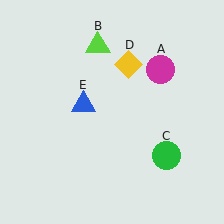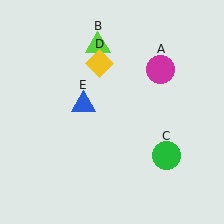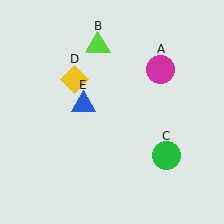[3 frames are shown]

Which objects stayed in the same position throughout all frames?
Magenta circle (object A) and lime triangle (object B) and green circle (object C) and blue triangle (object E) remained stationary.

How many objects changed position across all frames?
1 object changed position: yellow diamond (object D).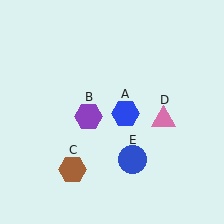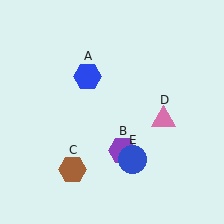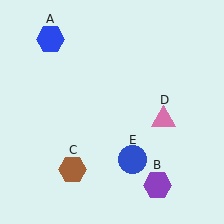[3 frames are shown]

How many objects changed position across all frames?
2 objects changed position: blue hexagon (object A), purple hexagon (object B).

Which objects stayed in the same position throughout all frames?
Brown hexagon (object C) and pink triangle (object D) and blue circle (object E) remained stationary.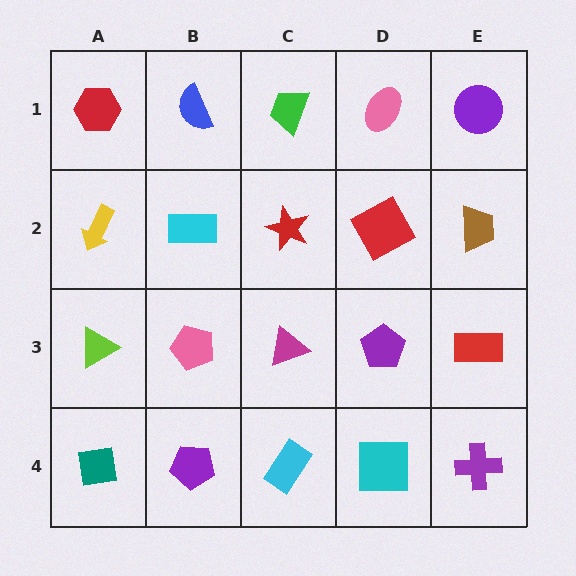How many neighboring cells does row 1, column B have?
3.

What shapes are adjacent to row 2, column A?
A red hexagon (row 1, column A), a lime triangle (row 3, column A), a cyan rectangle (row 2, column B).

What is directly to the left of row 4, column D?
A cyan rectangle.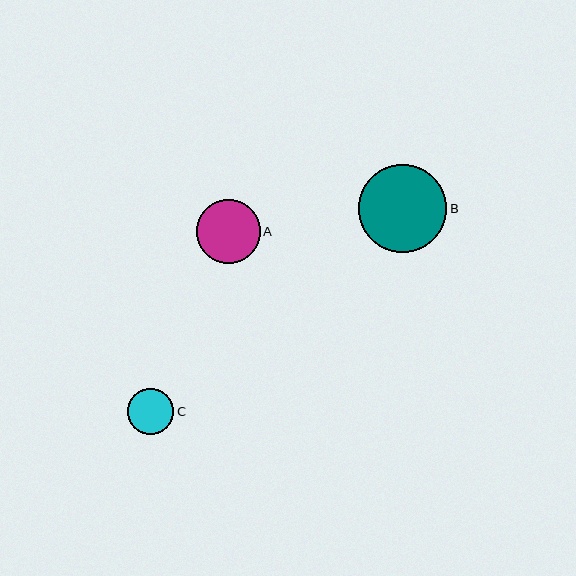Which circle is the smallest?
Circle C is the smallest with a size of approximately 46 pixels.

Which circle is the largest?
Circle B is the largest with a size of approximately 88 pixels.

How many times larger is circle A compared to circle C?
Circle A is approximately 1.4 times the size of circle C.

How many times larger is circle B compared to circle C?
Circle B is approximately 1.9 times the size of circle C.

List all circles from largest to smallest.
From largest to smallest: B, A, C.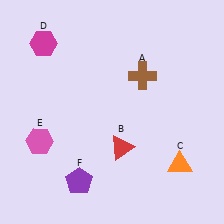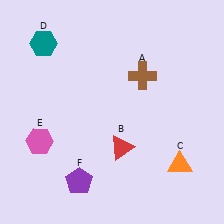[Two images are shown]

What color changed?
The hexagon (D) changed from magenta in Image 1 to teal in Image 2.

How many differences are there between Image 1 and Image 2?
There is 1 difference between the two images.